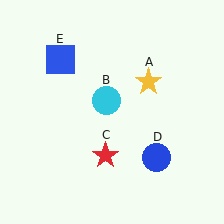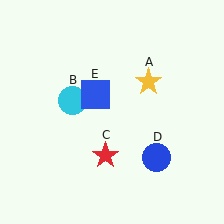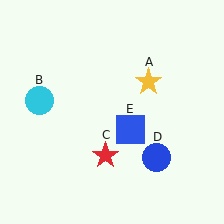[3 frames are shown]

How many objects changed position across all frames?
2 objects changed position: cyan circle (object B), blue square (object E).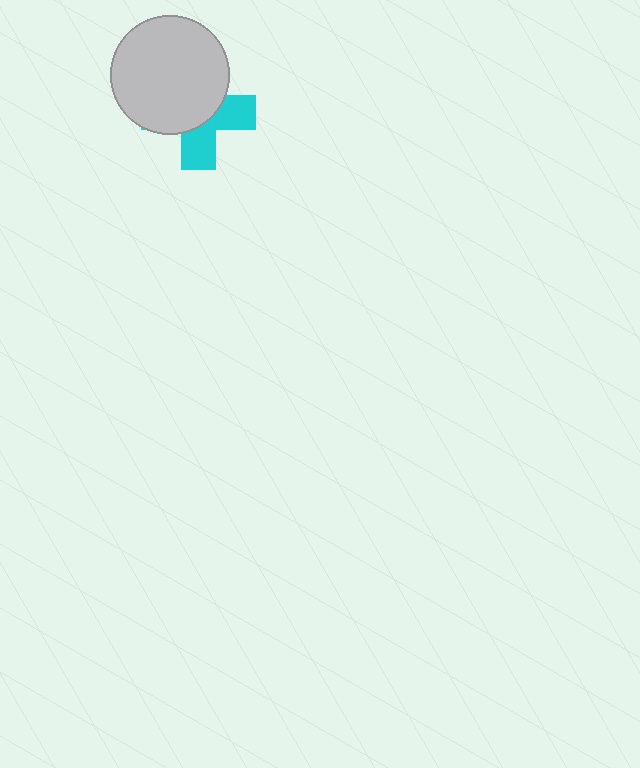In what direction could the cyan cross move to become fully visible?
The cyan cross could move toward the lower-right. That would shift it out from behind the light gray circle entirely.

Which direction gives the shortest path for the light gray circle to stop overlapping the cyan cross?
Moving toward the upper-left gives the shortest separation.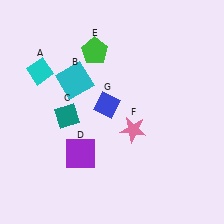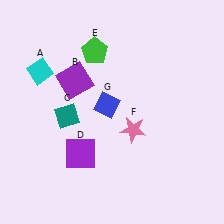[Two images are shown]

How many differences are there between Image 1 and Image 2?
There is 1 difference between the two images.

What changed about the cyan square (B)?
In Image 1, B is cyan. In Image 2, it changed to purple.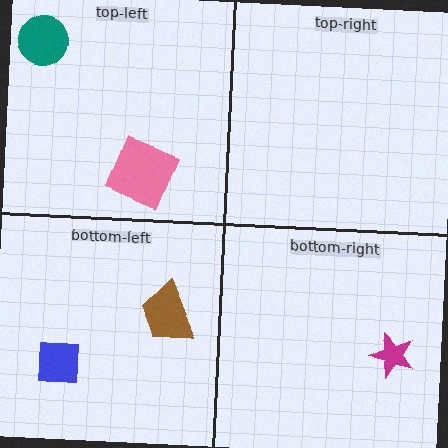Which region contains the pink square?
The top-left region.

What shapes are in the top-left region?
The pink square, the teal circle.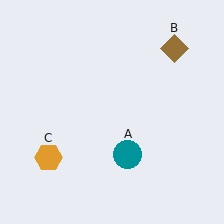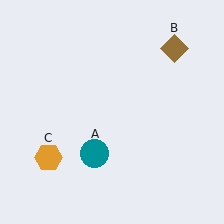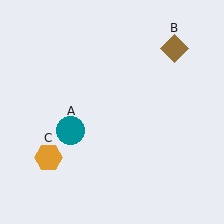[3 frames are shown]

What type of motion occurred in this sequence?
The teal circle (object A) rotated clockwise around the center of the scene.